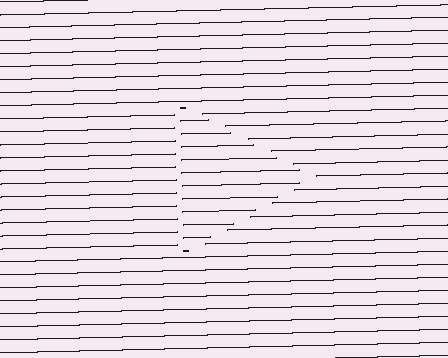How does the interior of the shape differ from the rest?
The interior of the shape contains the same grating, shifted by half a period — the contour is defined by the phase discontinuity where line-ends from the inner and outer gratings abut.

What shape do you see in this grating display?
An illusory triangle. The interior of the shape contains the same grating, shifted by half a period — the contour is defined by the phase discontinuity where line-ends from the inner and outer gratings abut.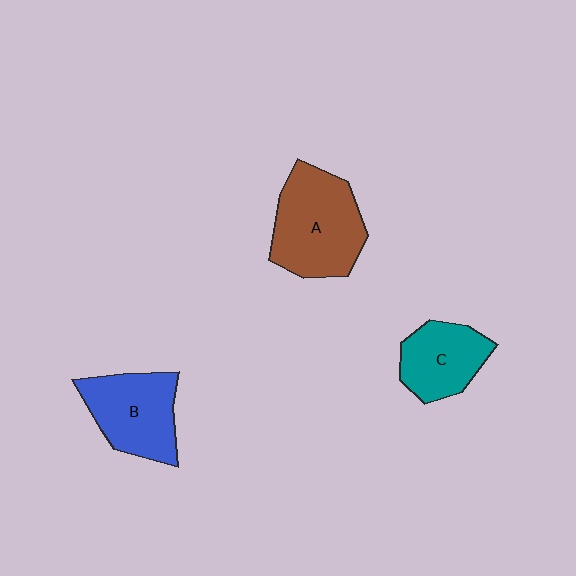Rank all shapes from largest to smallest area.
From largest to smallest: A (brown), B (blue), C (teal).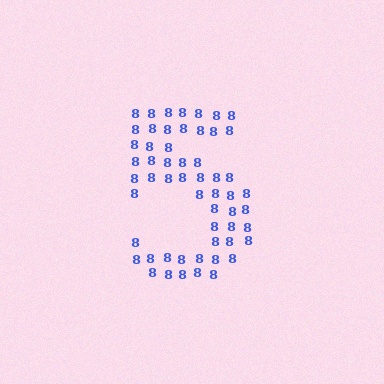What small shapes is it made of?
It is made of small digit 8's.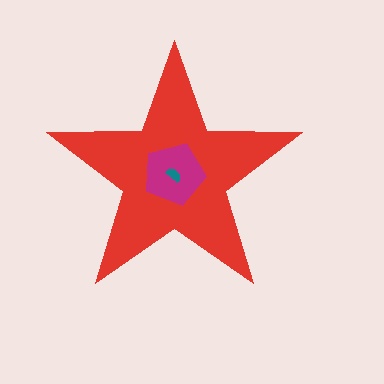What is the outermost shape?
The red star.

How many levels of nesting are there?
3.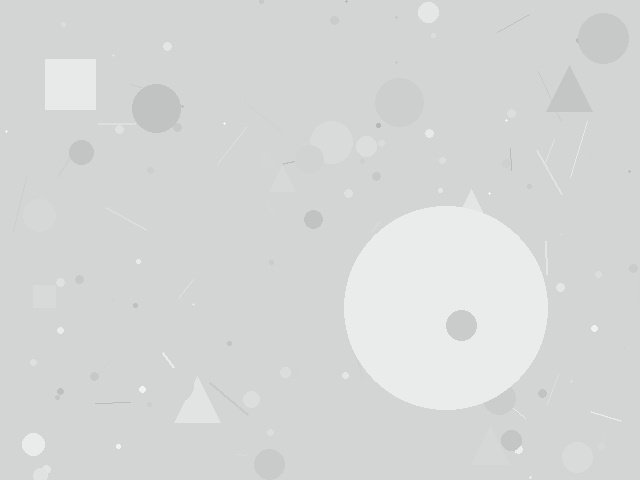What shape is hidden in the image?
A circle is hidden in the image.